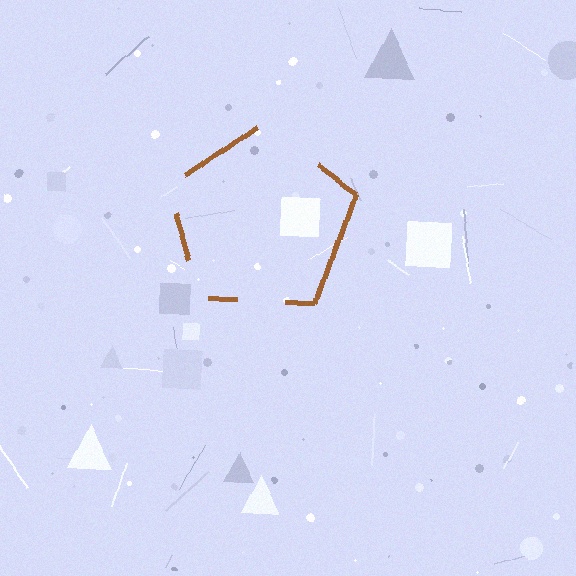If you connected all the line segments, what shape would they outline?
They would outline a pentagon.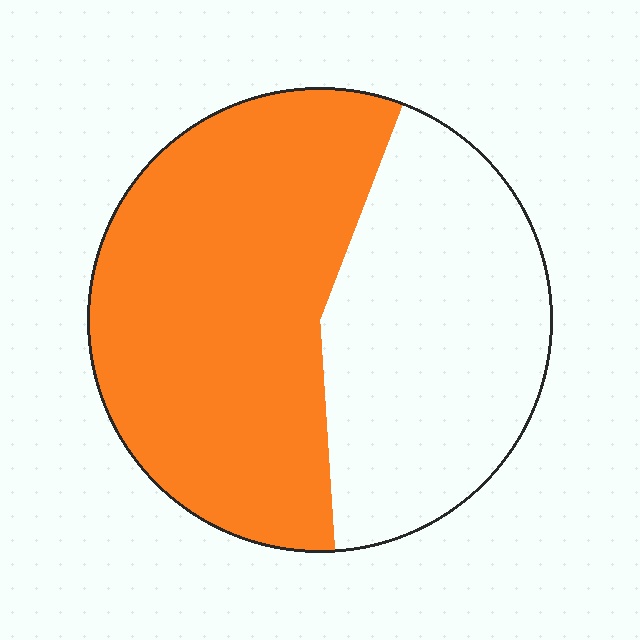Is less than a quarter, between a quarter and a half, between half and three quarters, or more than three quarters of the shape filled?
Between half and three quarters.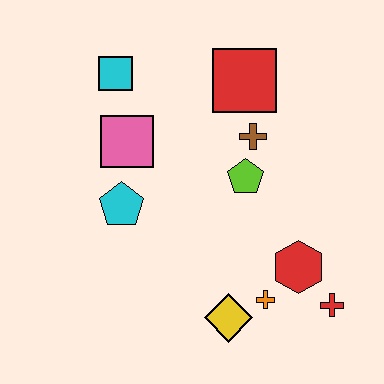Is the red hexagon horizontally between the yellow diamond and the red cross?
Yes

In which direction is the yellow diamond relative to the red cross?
The yellow diamond is to the left of the red cross.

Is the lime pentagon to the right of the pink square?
Yes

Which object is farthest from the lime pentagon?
The cyan square is farthest from the lime pentagon.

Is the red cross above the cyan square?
No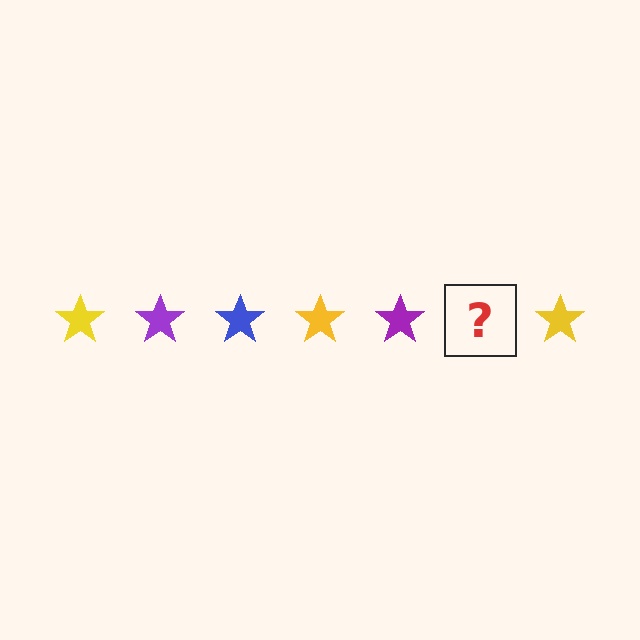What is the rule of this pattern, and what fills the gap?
The rule is that the pattern cycles through yellow, purple, blue stars. The gap should be filled with a blue star.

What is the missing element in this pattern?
The missing element is a blue star.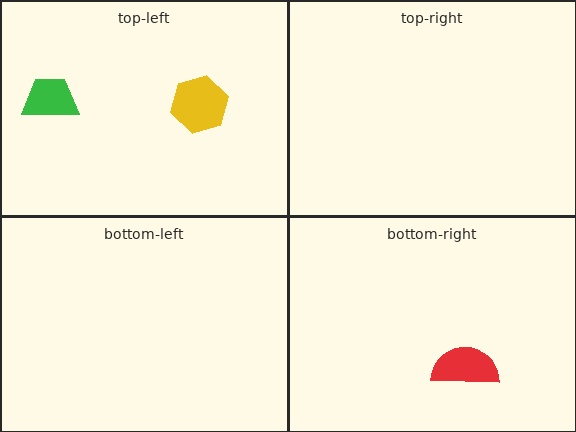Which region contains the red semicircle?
The bottom-right region.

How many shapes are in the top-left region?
2.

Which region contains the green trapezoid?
The top-left region.